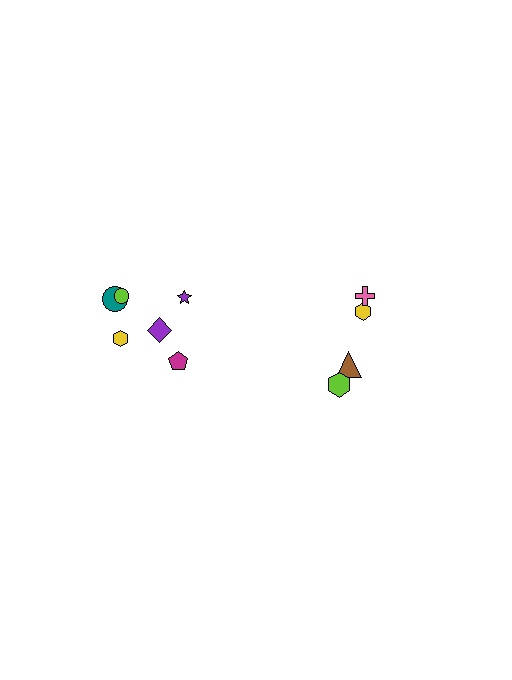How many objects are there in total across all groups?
There are 10 objects.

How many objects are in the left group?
There are 6 objects.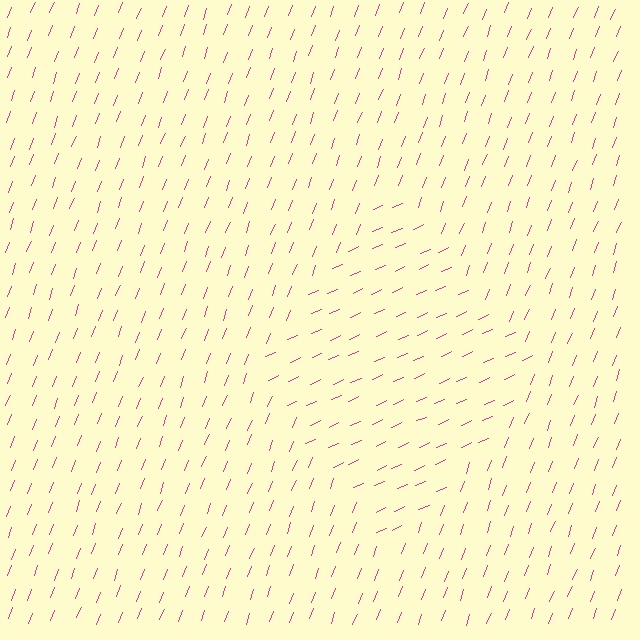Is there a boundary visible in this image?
Yes, there is a texture boundary formed by a change in line orientation.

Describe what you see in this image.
The image is filled with small magenta line segments. A diamond region in the image has lines oriented differently from the surrounding lines, creating a visible texture boundary.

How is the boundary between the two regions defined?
The boundary is defined purely by a change in line orientation (approximately 45 degrees difference). All lines are the same color and thickness.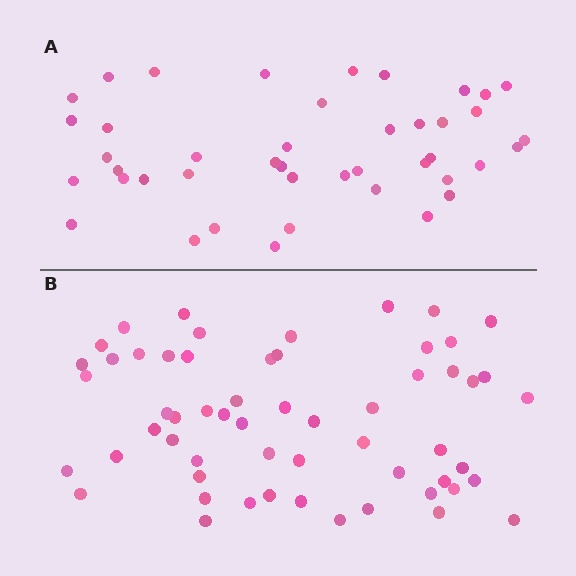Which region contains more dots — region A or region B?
Region B (the bottom region) has more dots.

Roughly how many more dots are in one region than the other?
Region B has approximately 15 more dots than region A.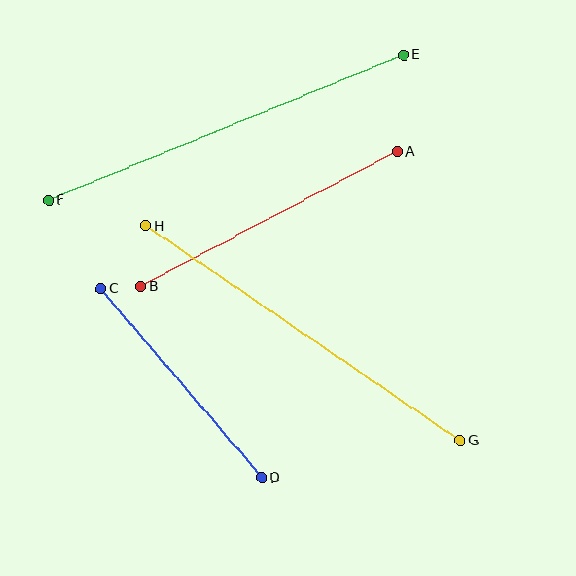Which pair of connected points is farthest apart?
Points E and F are farthest apart.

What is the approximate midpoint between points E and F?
The midpoint is at approximately (226, 128) pixels.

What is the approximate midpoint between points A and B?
The midpoint is at approximately (269, 219) pixels.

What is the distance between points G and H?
The distance is approximately 380 pixels.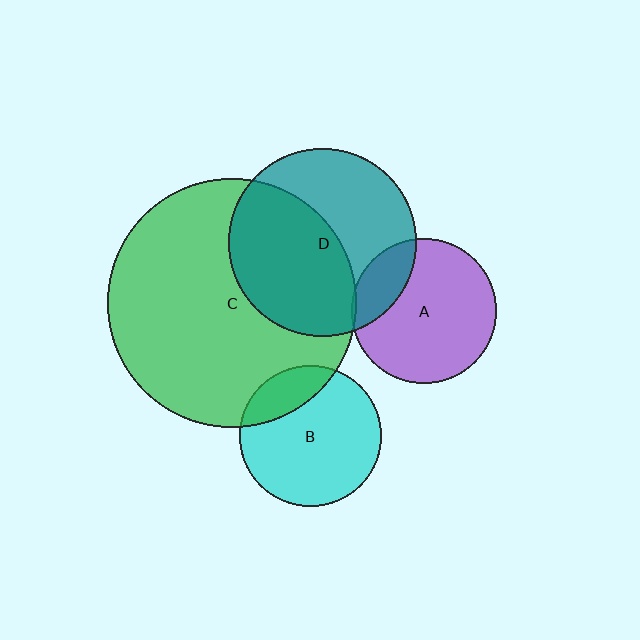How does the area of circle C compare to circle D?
Approximately 1.8 times.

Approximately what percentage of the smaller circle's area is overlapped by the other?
Approximately 50%.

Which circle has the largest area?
Circle C (green).